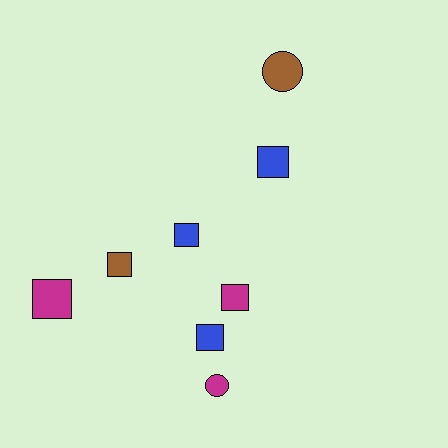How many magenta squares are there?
There are 2 magenta squares.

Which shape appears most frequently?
Square, with 6 objects.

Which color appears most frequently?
Magenta, with 3 objects.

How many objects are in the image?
There are 8 objects.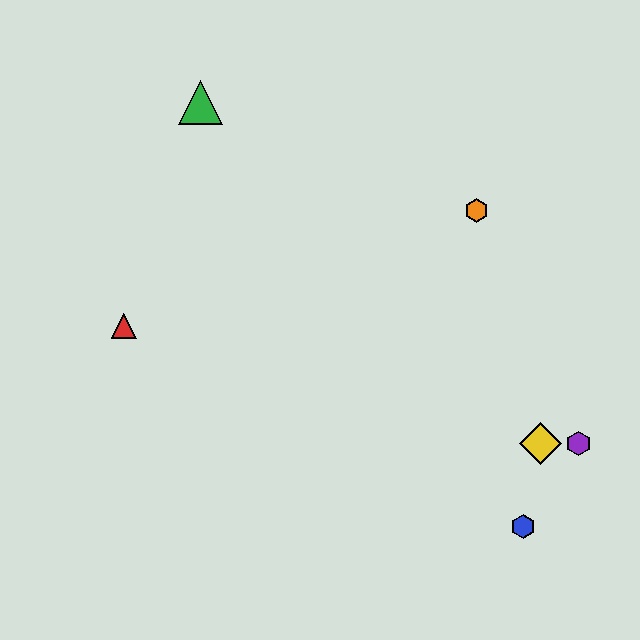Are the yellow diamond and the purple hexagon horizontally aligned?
Yes, both are at y≈444.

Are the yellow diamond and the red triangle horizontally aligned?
No, the yellow diamond is at y≈444 and the red triangle is at y≈326.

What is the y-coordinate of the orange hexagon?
The orange hexagon is at y≈210.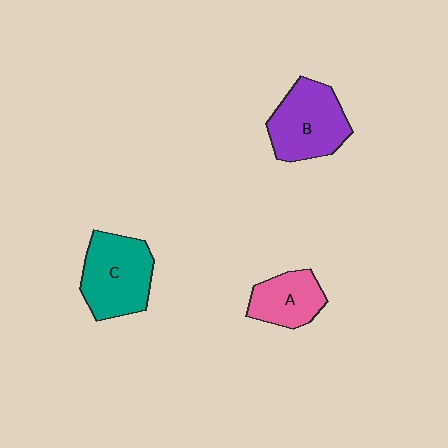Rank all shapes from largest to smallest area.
From largest to smallest: C (teal), B (purple), A (pink).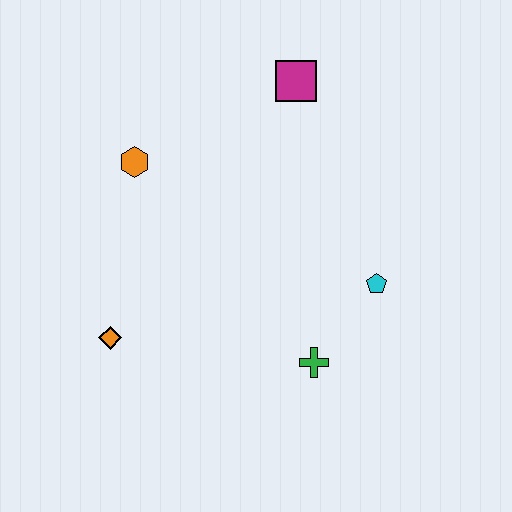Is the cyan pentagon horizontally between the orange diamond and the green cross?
No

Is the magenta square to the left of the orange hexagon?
No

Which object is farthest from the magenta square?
The orange diamond is farthest from the magenta square.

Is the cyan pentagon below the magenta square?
Yes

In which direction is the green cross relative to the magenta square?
The green cross is below the magenta square.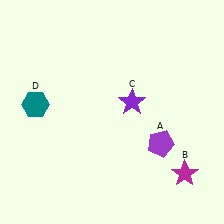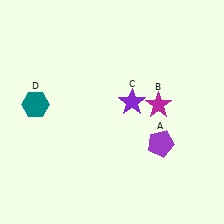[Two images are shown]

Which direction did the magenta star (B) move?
The magenta star (B) moved up.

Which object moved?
The magenta star (B) moved up.